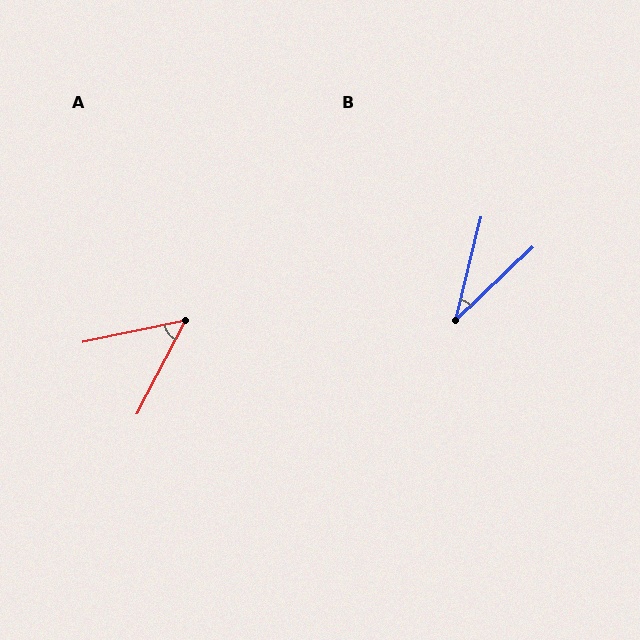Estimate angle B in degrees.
Approximately 33 degrees.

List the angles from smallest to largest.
B (33°), A (50°).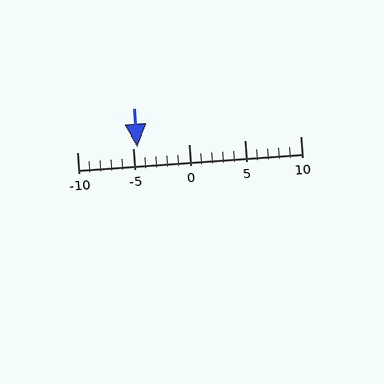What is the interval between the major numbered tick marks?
The major tick marks are spaced 5 units apart.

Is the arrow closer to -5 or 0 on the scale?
The arrow is closer to -5.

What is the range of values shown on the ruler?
The ruler shows values from -10 to 10.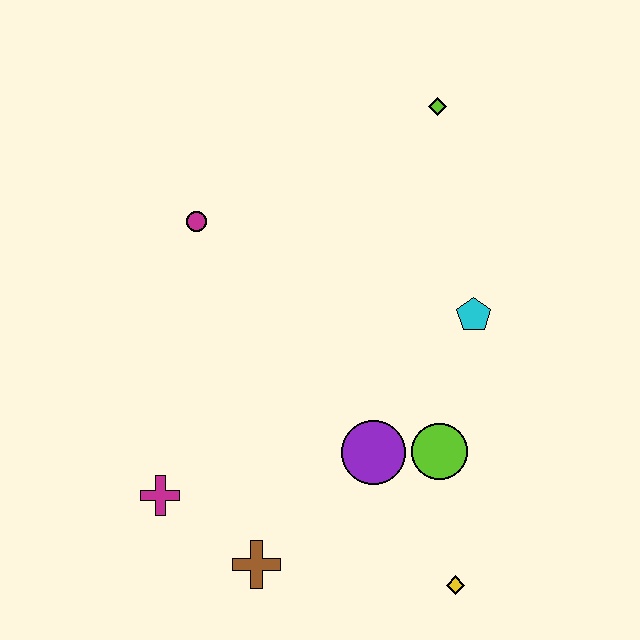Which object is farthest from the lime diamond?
The brown cross is farthest from the lime diamond.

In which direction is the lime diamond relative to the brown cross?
The lime diamond is above the brown cross.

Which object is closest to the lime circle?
The purple circle is closest to the lime circle.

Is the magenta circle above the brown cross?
Yes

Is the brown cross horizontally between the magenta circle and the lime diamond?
Yes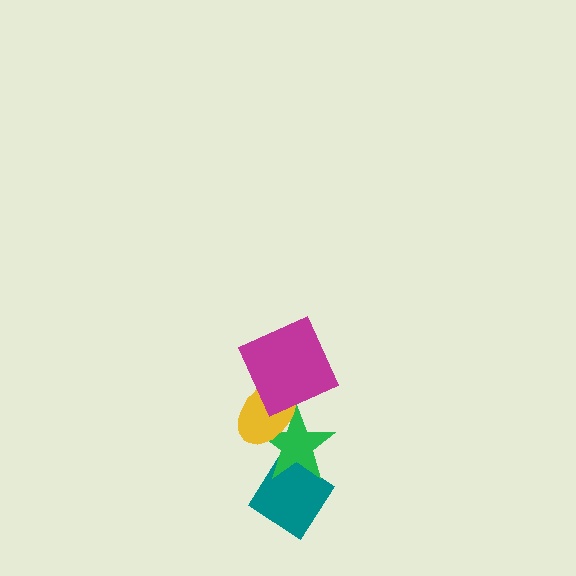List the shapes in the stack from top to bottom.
From top to bottom: the magenta square, the yellow ellipse, the green star, the teal diamond.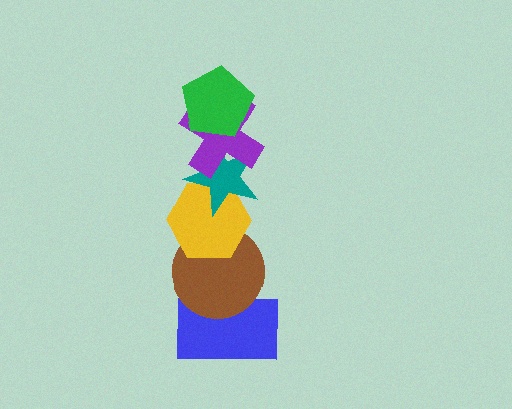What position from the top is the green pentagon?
The green pentagon is 1st from the top.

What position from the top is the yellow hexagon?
The yellow hexagon is 4th from the top.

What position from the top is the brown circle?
The brown circle is 5th from the top.